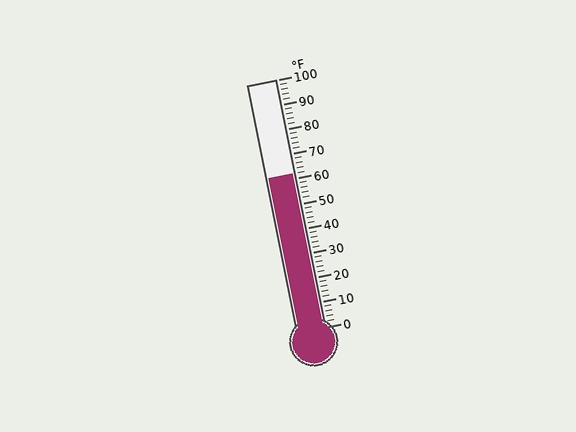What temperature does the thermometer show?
The thermometer shows approximately 62°F.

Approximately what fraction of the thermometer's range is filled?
The thermometer is filled to approximately 60% of its range.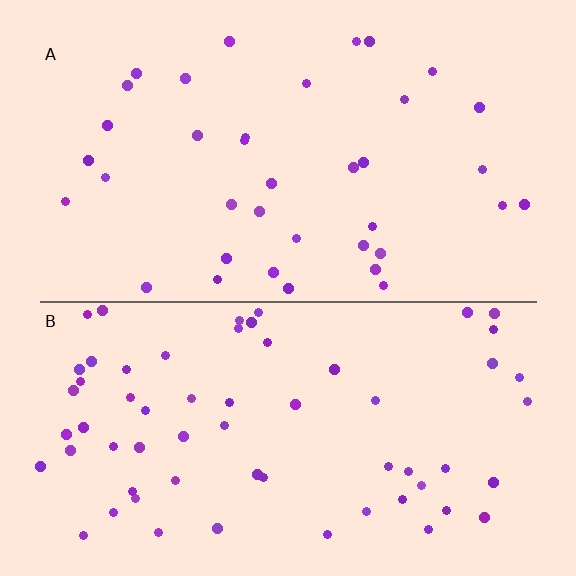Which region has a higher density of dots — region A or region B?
B (the bottom).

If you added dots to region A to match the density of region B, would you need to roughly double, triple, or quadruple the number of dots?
Approximately double.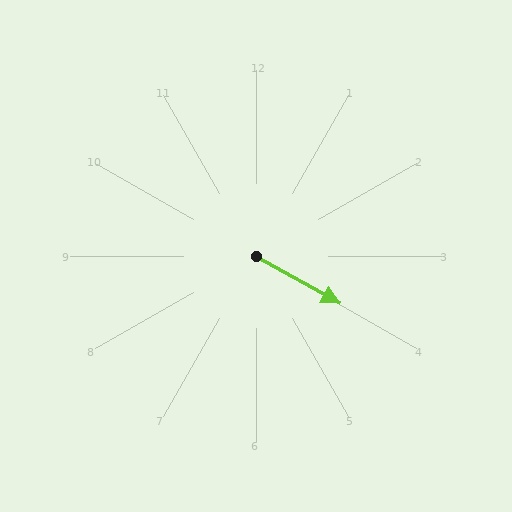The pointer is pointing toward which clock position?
Roughly 4 o'clock.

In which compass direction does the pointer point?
Southeast.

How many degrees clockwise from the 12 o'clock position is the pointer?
Approximately 119 degrees.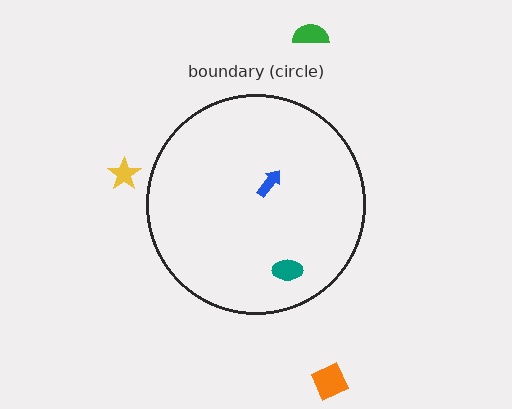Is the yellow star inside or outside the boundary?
Outside.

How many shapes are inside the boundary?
2 inside, 3 outside.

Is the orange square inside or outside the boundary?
Outside.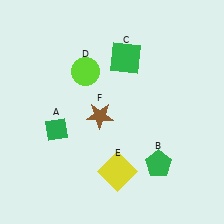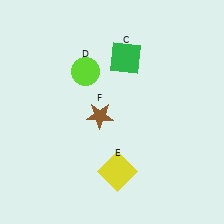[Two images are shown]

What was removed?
The green diamond (A), the green pentagon (B) were removed in Image 2.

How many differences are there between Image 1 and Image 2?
There are 2 differences between the two images.